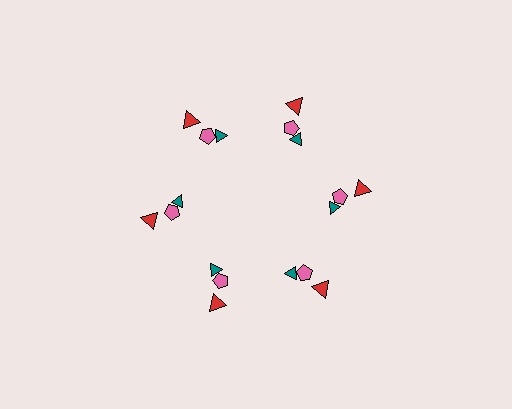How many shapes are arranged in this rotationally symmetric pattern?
There are 18 shapes, arranged in 6 groups of 3.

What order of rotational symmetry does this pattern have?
This pattern has 6-fold rotational symmetry.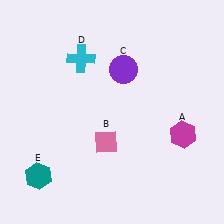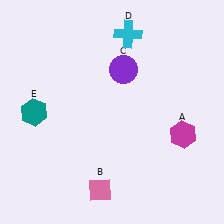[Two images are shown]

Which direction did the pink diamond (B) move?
The pink diamond (B) moved down.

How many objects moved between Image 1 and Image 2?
3 objects moved between the two images.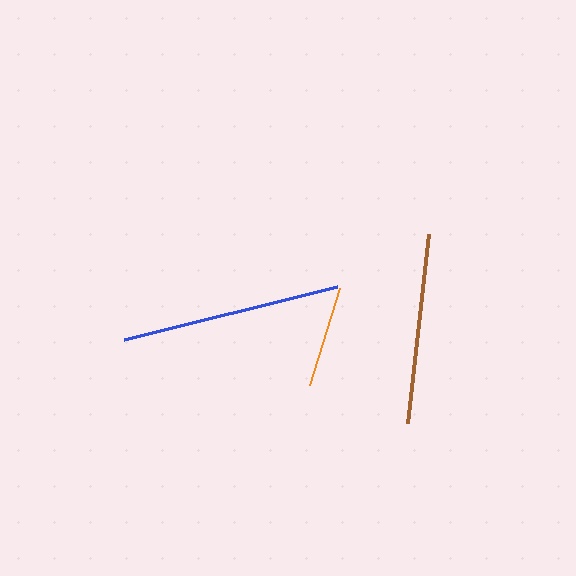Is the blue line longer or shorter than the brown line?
The blue line is longer than the brown line.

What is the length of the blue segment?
The blue segment is approximately 219 pixels long.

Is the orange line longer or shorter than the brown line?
The brown line is longer than the orange line.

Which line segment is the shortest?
The orange line is the shortest at approximately 102 pixels.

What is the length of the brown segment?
The brown segment is approximately 190 pixels long.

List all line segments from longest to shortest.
From longest to shortest: blue, brown, orange.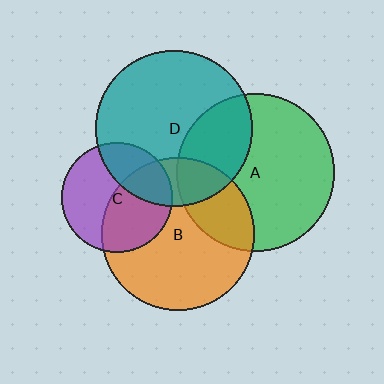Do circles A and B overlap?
Yes.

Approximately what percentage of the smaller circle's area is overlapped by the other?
Approximately 25%.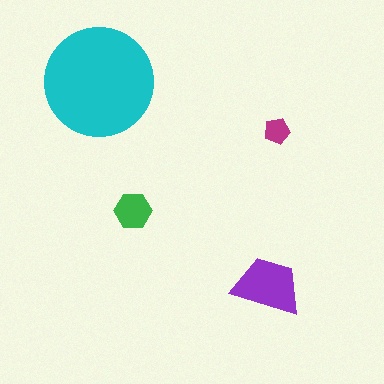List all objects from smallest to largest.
The magenta pentagon, the green hexagon, the purple trapezoid, the cyan circle.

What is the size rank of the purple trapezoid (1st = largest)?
2nd.